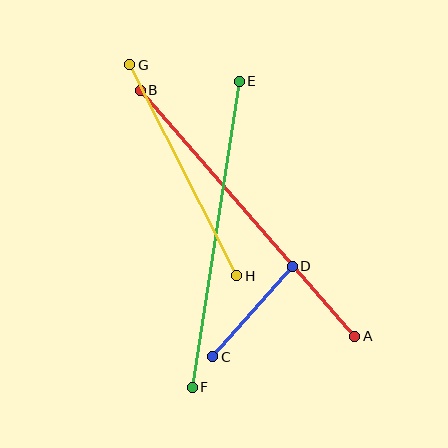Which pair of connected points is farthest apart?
Points A and B are farthest apart.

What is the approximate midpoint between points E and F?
The midpoint is at approximately (216, 234) pixels.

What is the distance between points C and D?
The distance is approximately 121 pixels.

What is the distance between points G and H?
The distance is approximately 237 pixels.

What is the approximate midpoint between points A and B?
The midpoint is at approximately (248, 213) pixels.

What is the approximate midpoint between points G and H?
The midpoint is at approximately (183, 170) pixels.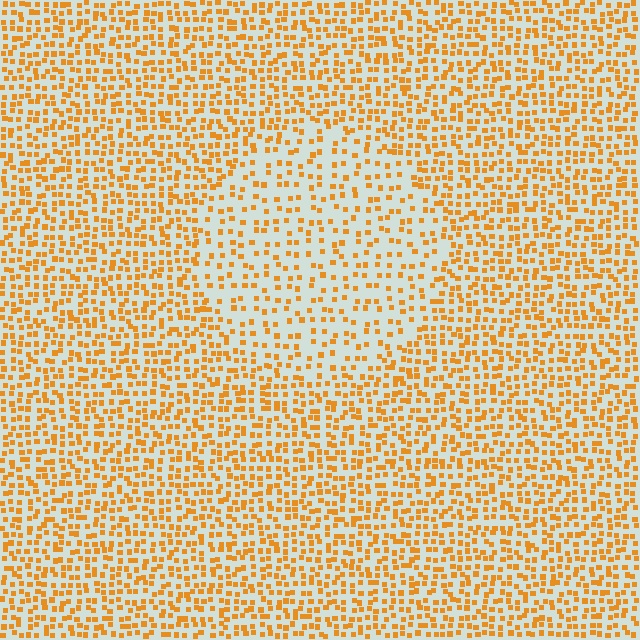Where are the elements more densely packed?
The elements are more densely packed outside the circle boundary.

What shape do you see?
I see a circle.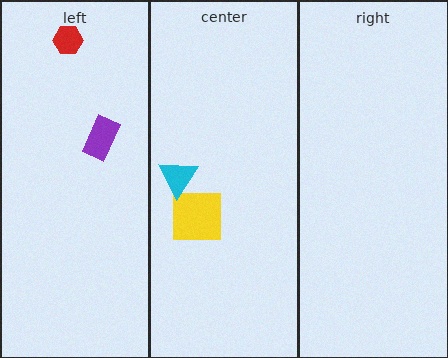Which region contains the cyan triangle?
The center region.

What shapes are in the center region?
The yellow square, the cyan triangle.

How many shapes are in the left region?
2.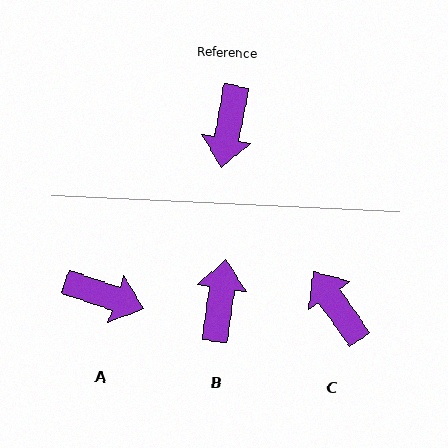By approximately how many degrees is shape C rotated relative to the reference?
Approximately 135 degrees clockwise.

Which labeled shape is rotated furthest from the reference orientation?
B, about 177 degrees away.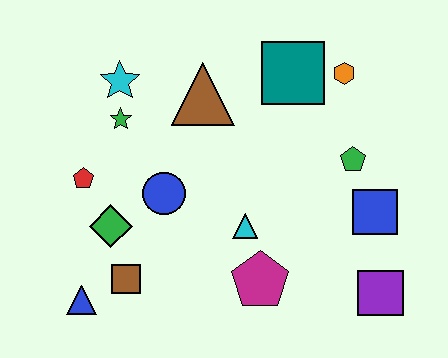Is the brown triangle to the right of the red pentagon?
Yes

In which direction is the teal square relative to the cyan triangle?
The teal square is above the cyan triangle.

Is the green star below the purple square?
No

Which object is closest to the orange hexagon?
The teal square is closest to the orange hexagon.